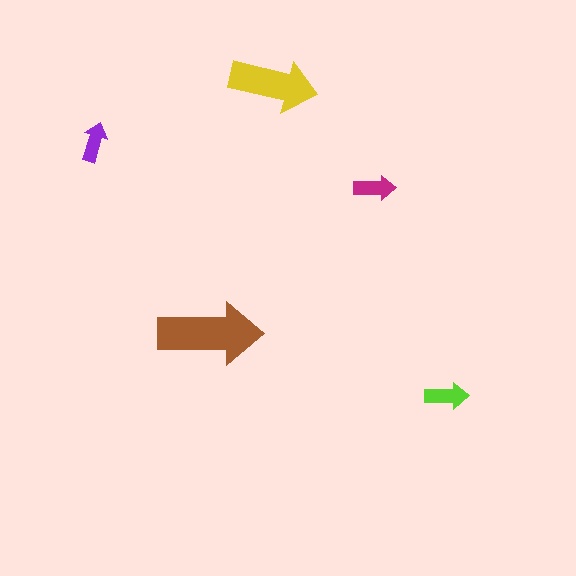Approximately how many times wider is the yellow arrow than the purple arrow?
About 2 times wider.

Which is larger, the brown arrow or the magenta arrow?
The brown one.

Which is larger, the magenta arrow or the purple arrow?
The magenta one.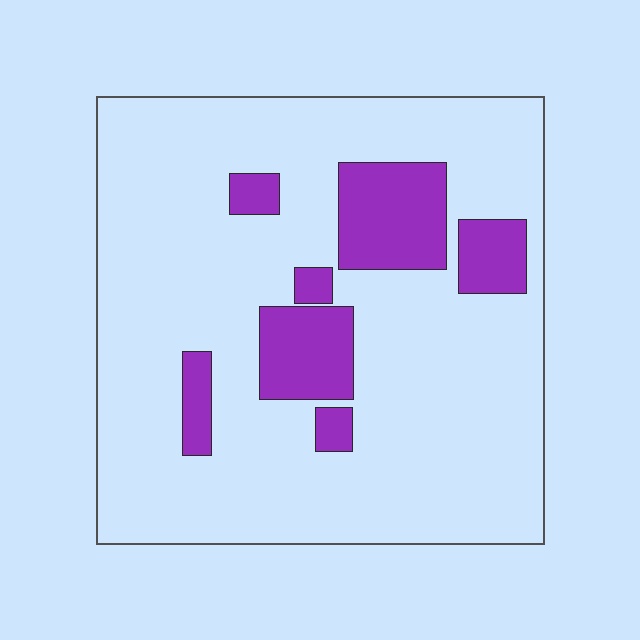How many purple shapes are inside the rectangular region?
7.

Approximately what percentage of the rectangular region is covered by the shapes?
Approximately 15%.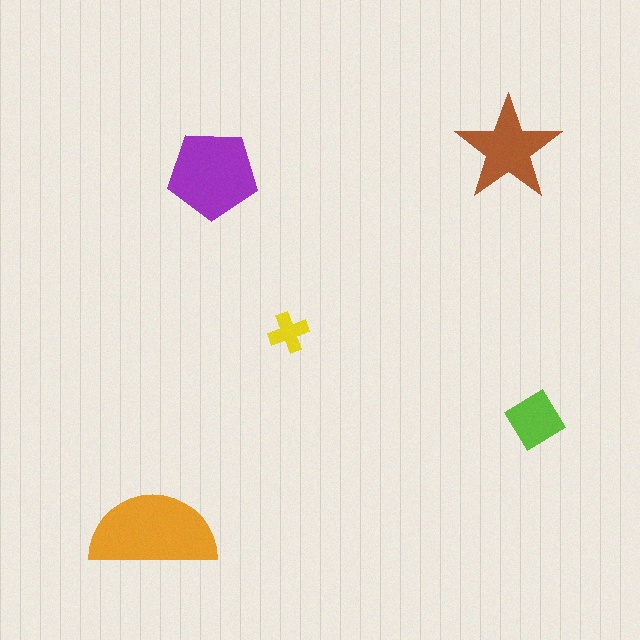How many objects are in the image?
There are 5 objects in the image.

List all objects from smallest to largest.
The yellow cross, the lime diamond, the brown star, the purple pentagon, the orange semicircle.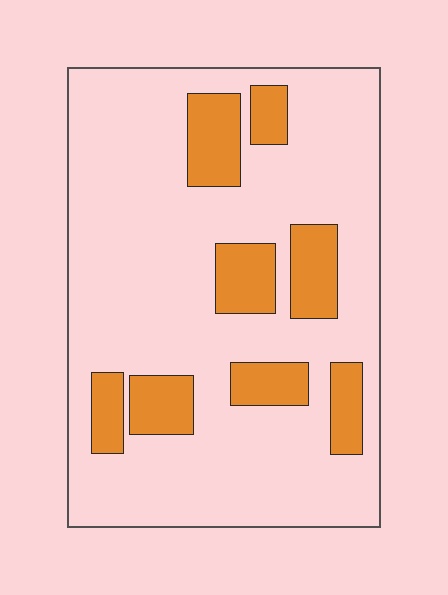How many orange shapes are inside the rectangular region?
8.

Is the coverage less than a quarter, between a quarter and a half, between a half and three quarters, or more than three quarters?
Less than a quarter.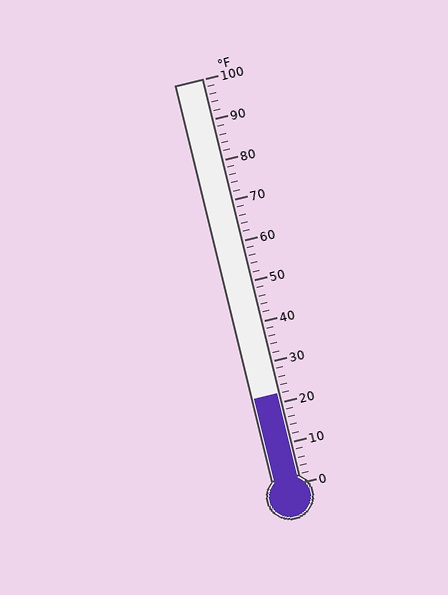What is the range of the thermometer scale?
The thermometer scale ranges from 0°F to 100°F.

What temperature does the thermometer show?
The thermometer shows approximately 22°F.